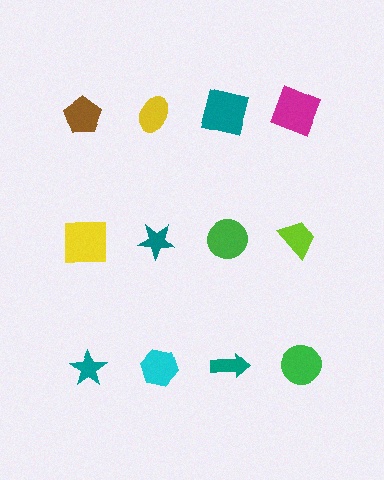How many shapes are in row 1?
4 shapes.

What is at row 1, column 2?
A yellow ellipse.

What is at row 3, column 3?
A teal arrow.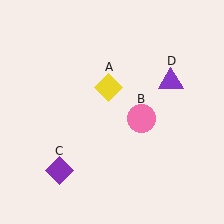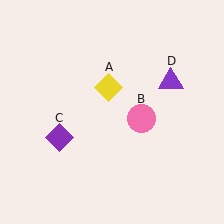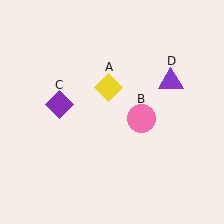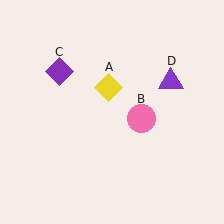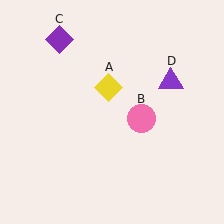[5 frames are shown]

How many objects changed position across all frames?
1 object changed position: purple diamond (object C).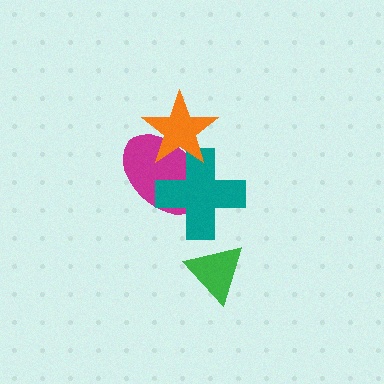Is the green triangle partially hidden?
No, no other shape covers it.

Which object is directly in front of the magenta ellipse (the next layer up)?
The teal cross is directly in front of the magenta ellipse.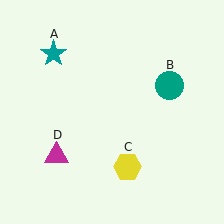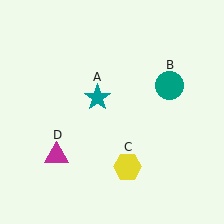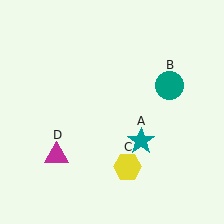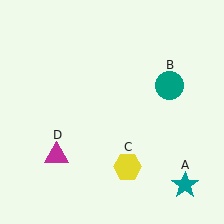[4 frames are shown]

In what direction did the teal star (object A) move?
The teal star (object A) moved down and to the right.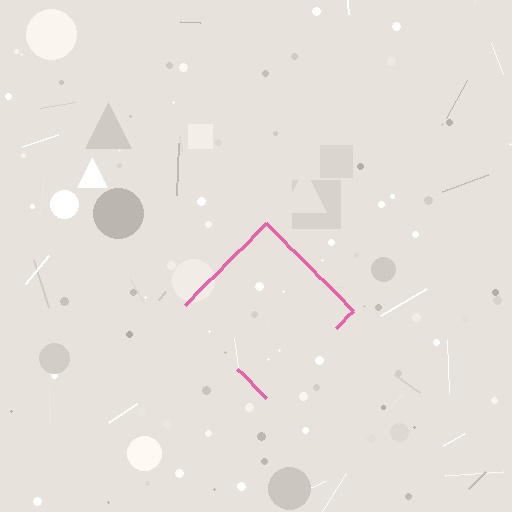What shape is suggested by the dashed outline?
The dashed outline suggests a diamond.